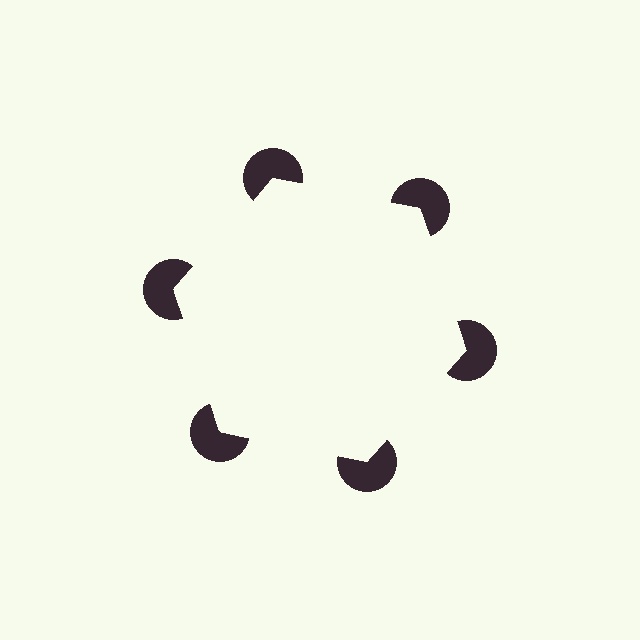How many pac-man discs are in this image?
There are 6 — one at each vertex of the illusory hexagon.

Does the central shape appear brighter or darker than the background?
It typically appears slightly brighter than the background, even though no actual brightness change is drawn.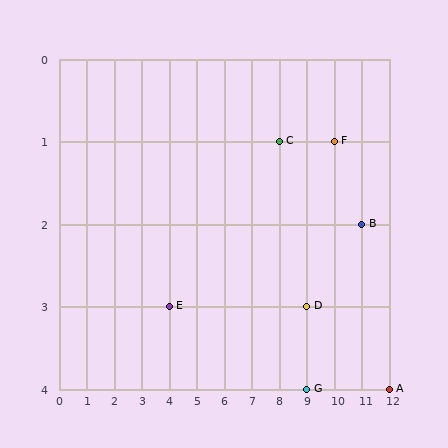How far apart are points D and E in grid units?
Points D and E are 5 columns apart.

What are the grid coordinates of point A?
Point A is at grid coordinates (12, 4).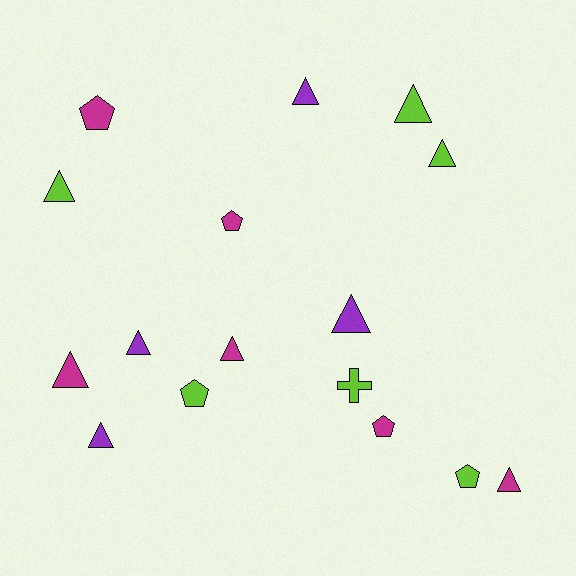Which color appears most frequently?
Lime, with 6 objects.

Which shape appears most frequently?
Triangle, with 10 objects.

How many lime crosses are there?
There is 1 lime cross.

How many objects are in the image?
There are 16 objects.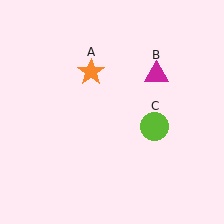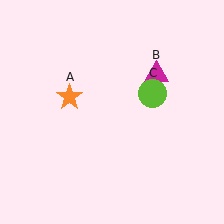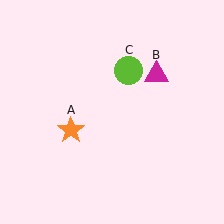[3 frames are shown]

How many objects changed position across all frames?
2 objects changed position: orange star (object A), lime circle (object C).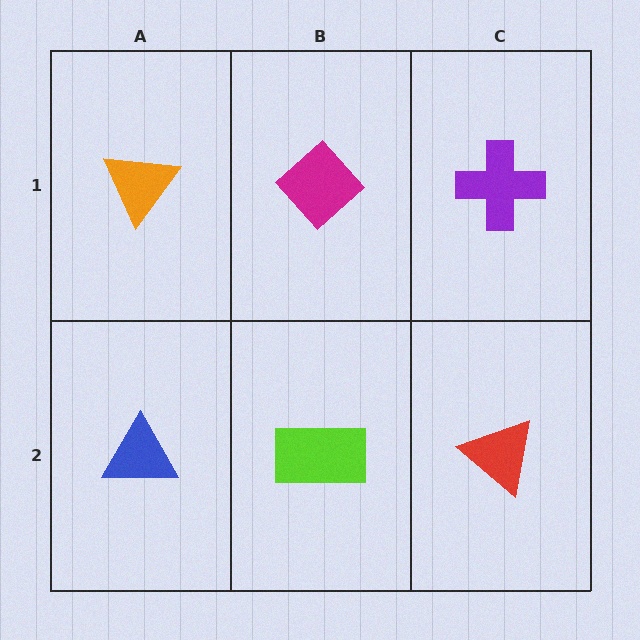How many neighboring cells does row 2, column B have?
3.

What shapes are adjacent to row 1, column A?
A blue triangle (row 2, column A), a magenta diamond (row 1, column B).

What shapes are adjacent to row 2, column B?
A magenta diamond (row 1, column B), a blue triangle (row 2, column A), a red triangle (row 2, column C).